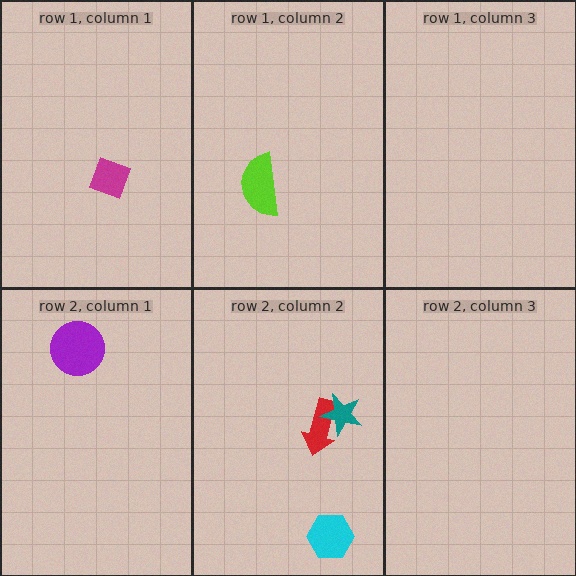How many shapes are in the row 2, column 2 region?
3.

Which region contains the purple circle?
The row 2, column 1 region.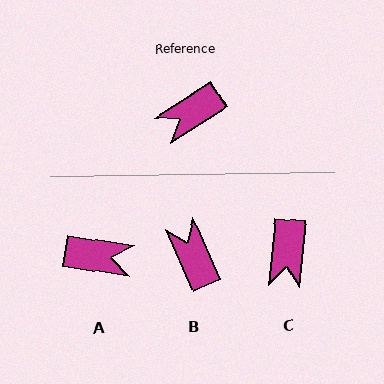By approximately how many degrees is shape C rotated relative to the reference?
Approximately 52 degrees counter-clockwise.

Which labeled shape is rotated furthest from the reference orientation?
A, about 139 degrees away.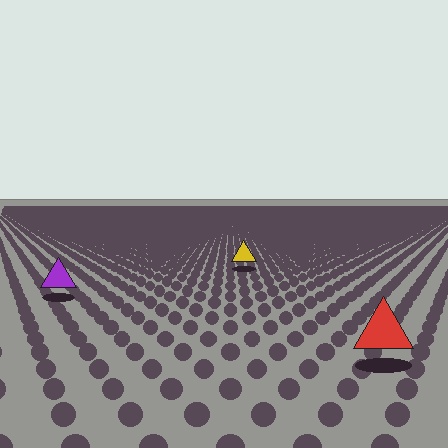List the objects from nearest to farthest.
From nearest to farthest: the red triangle, the purple triangle, the yellow triangle.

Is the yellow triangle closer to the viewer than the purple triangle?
No. The purple triangle is closer — you can tell from the texture gradient: the ground texture is coarser near it.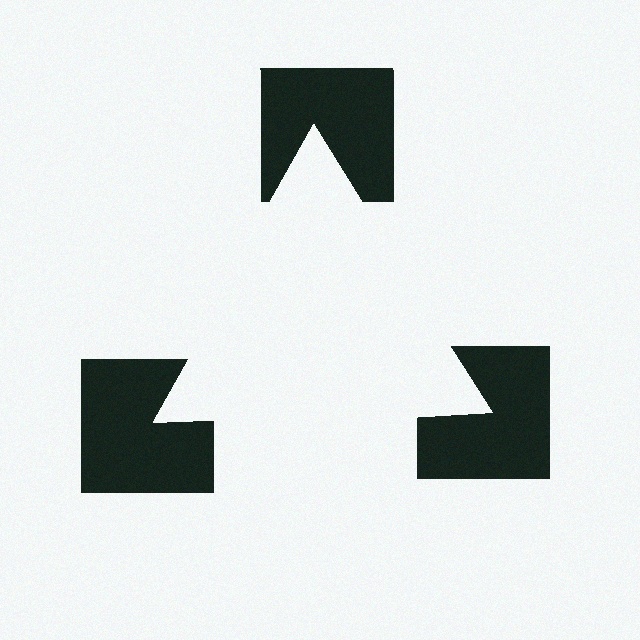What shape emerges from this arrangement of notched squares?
An illusory triangle — its edges are inferred from the aligned wedge cuts in the notched squares, not physically drawn.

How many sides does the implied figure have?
3 sides.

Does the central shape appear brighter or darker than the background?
It typically appears slightly brighter than the background, even though no actual brightness change is drawn.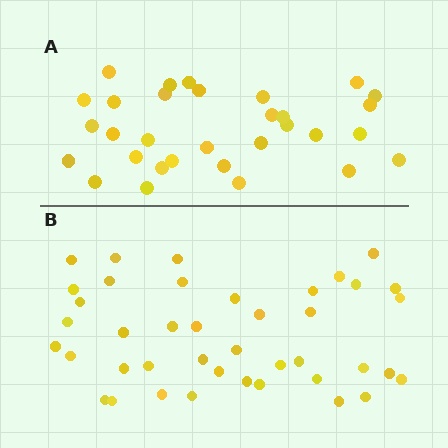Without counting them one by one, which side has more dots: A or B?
Region B (the bottom region) has more dots.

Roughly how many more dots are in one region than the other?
Region B has roughly 10 or so more dots than region A.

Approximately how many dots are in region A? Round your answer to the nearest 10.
About 30 dots. (The exact count is 31, which rounds to 30.)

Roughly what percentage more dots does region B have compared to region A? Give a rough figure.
About 30% more.